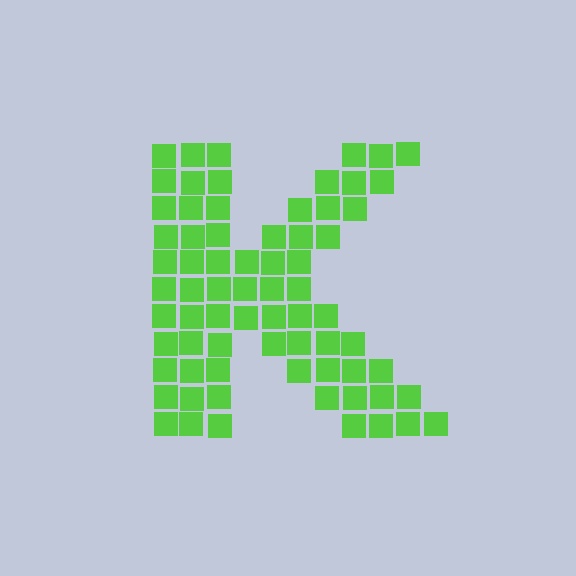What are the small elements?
The small elements are squares.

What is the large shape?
The large shape is the letter K.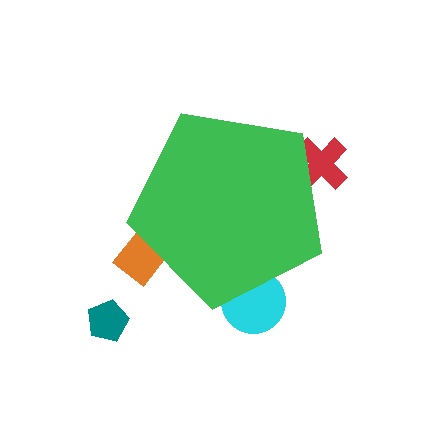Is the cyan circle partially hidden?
Yes, the cyan circle is partially hidden behind the green pentagon.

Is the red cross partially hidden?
Yes, the red cross is partially hidden behind the green pentagon.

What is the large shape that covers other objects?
A green pentagon.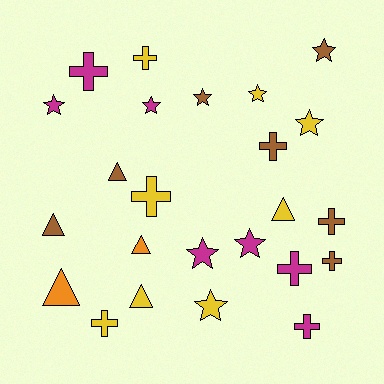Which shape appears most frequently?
Cross, with 9 objects.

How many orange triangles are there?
There are 2 orange triangles.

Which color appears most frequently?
Yellow, with 8 objects.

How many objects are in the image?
There are 24 objects.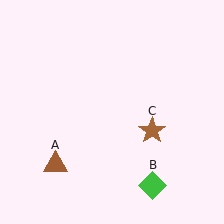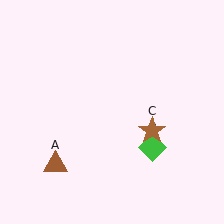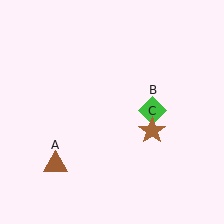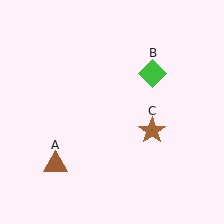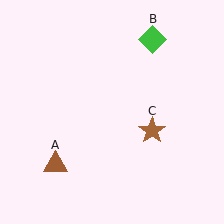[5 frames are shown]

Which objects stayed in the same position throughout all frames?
Brown triangle (object A) and brown star (object C) remained stationary.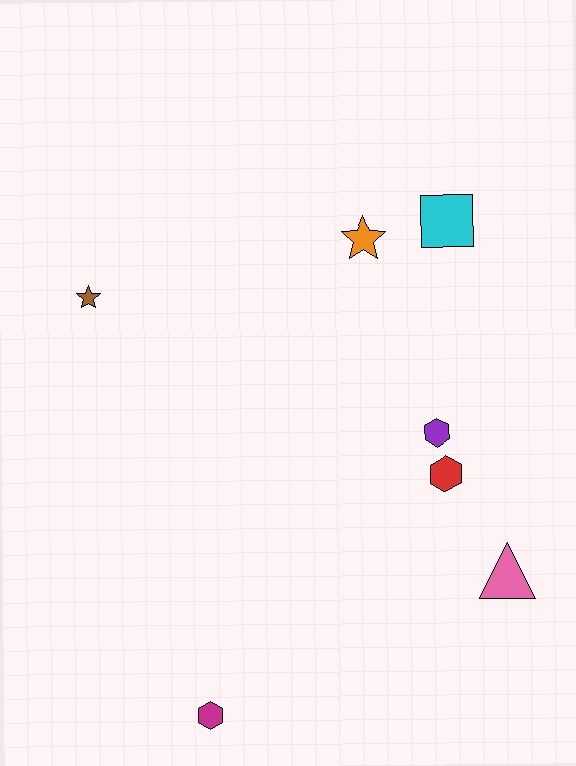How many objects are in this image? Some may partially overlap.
There are 7 objects.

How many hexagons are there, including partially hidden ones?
There are 3 hexagons.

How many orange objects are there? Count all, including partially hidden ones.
There is 1 orange object.